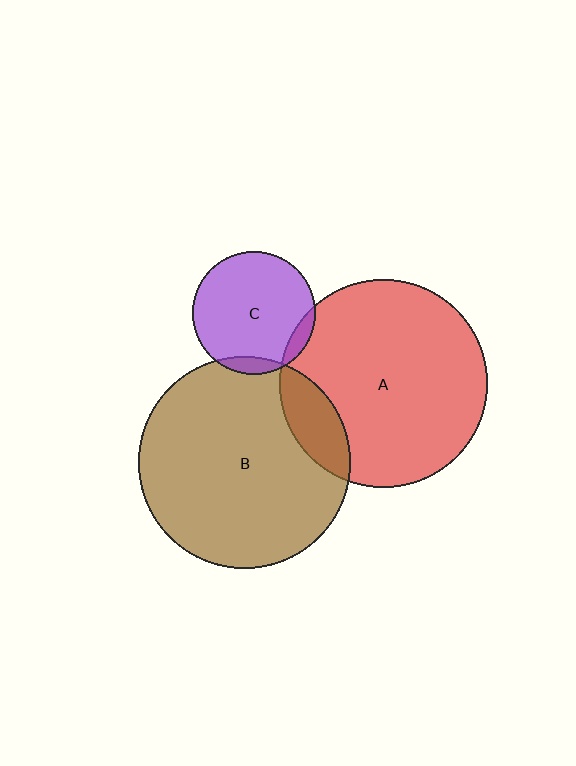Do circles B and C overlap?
Yes.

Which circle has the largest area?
Circle B (brown).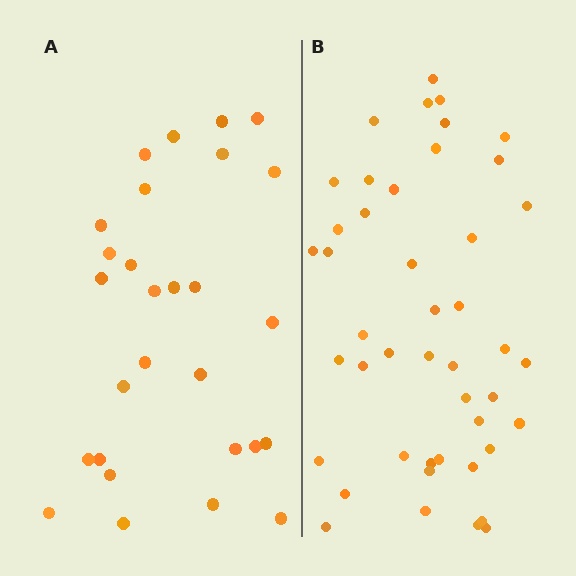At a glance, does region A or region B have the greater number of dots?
Region B (the right region) has more dots.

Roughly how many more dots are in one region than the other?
Region B has approximately 15 more dots than region A.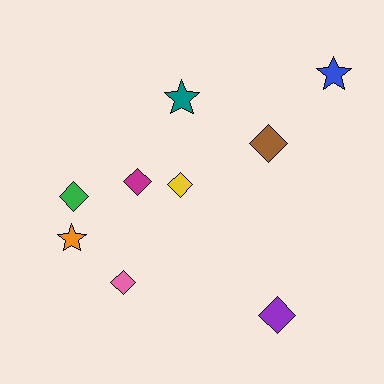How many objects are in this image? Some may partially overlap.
There are 9 objects.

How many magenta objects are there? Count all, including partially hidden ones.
There is 1 magenta object.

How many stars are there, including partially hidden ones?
There are 3 stars.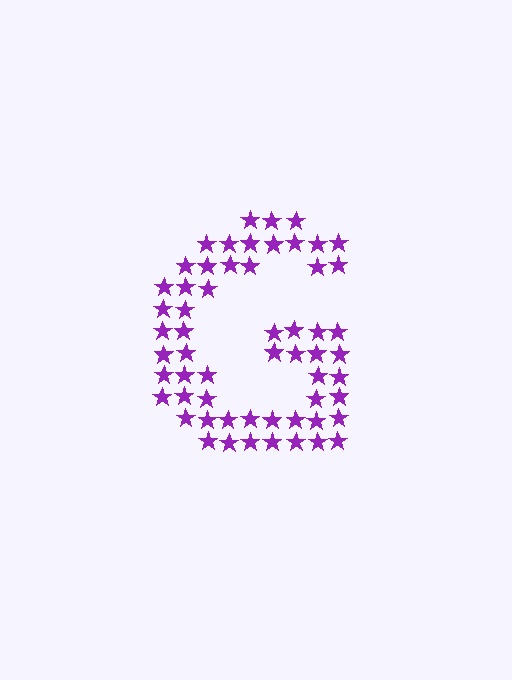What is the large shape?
The large shape is the letter G.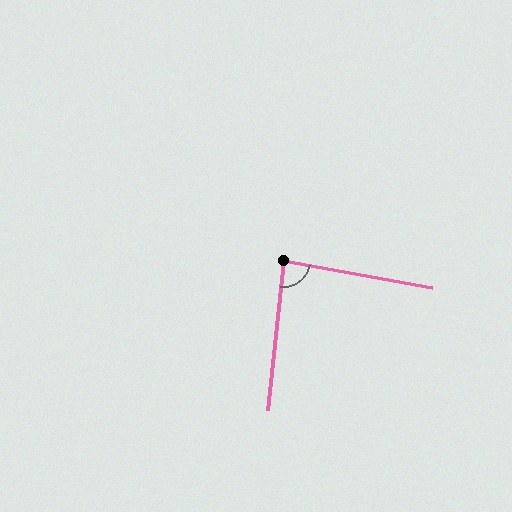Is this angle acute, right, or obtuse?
It is approximately a right angle.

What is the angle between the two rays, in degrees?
Approximately 86 degrees.